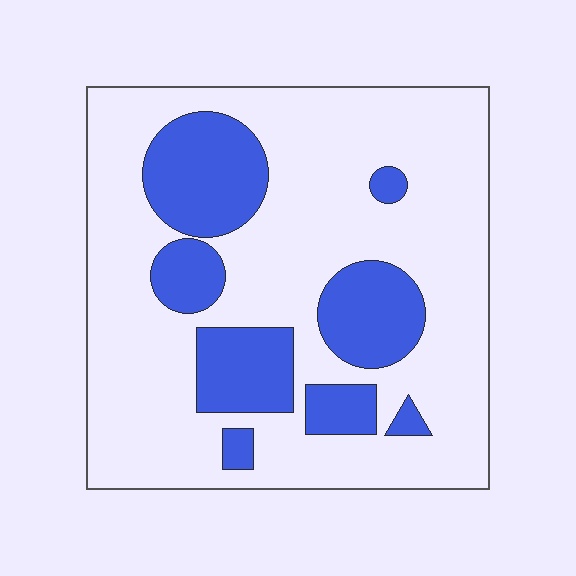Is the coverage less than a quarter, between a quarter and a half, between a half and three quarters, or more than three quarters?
Between a quarter and a half.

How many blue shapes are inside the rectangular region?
8.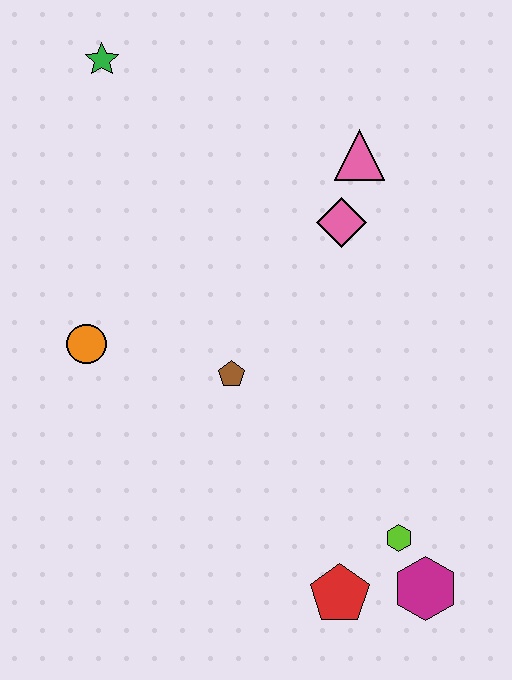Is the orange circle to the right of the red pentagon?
No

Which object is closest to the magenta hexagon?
The lime hexagon is closest to the magenta hexagon.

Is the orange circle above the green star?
No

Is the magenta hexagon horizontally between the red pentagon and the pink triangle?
No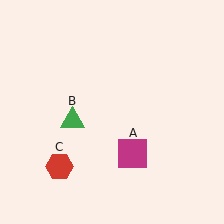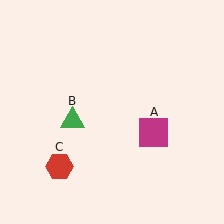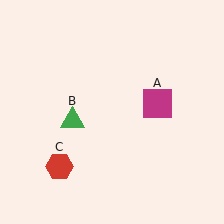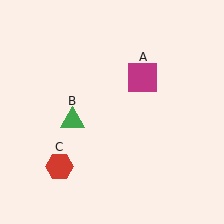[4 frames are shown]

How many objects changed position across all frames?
1 object changed position: magenta square (object A).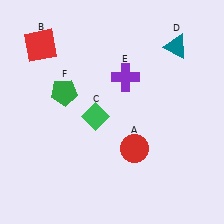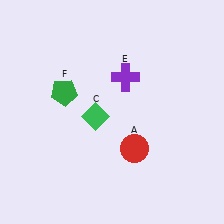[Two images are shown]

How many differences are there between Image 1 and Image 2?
There are 2 differences between the two images.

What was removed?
The teal triangle (D), the red square (B) were removed in Image 2.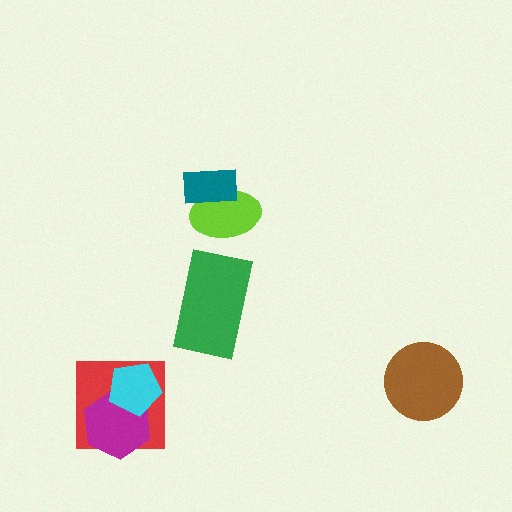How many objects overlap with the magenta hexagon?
2 objects overlap with the magenta hexagon.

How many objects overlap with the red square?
2 objects overlap with the red square.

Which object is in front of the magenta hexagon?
The cyan pentagon is in front of the magenta hexagon.